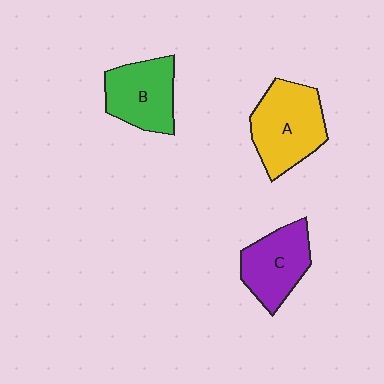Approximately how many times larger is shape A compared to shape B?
Approximately 1.2 times.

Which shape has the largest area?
Shape A (yellow).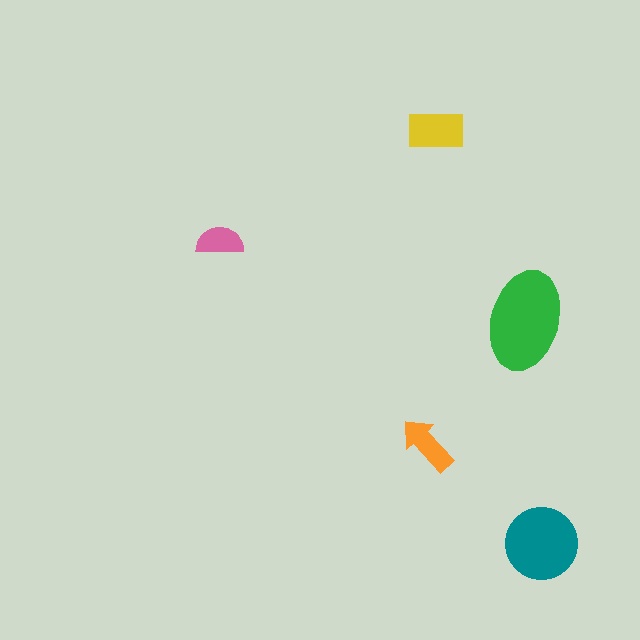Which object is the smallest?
The pink semicircle.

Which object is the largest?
The green ellipse.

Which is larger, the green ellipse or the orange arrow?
The green ellipse.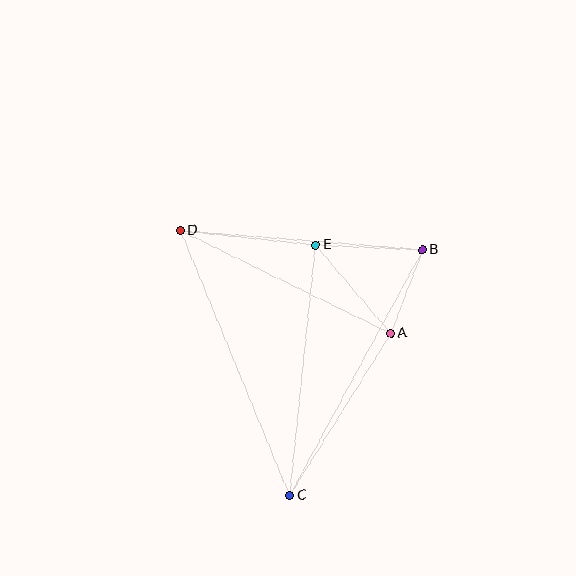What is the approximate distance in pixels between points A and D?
The distance between A and D is approximately 234 pixels.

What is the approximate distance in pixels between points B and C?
The distance between B and C is approximately 279 pixels.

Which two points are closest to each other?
Points A and B are closest to each other.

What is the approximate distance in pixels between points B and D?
The distance between B and D is approximately 243 pixels.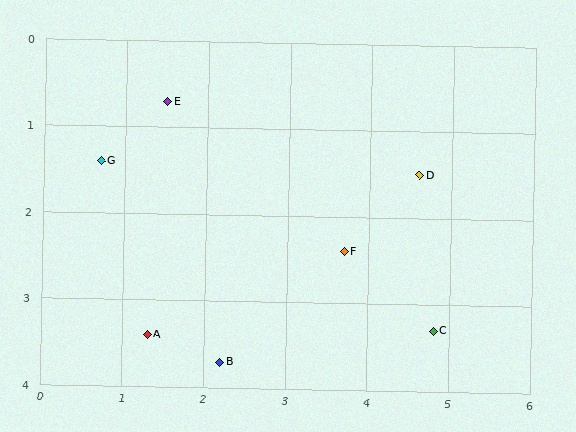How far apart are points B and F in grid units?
Points B and F are about 2.0 grid units apart.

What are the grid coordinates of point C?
Point C is at approximately (4.8, 3.3).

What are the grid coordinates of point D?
Point D is at approximately (4.6, 1.5).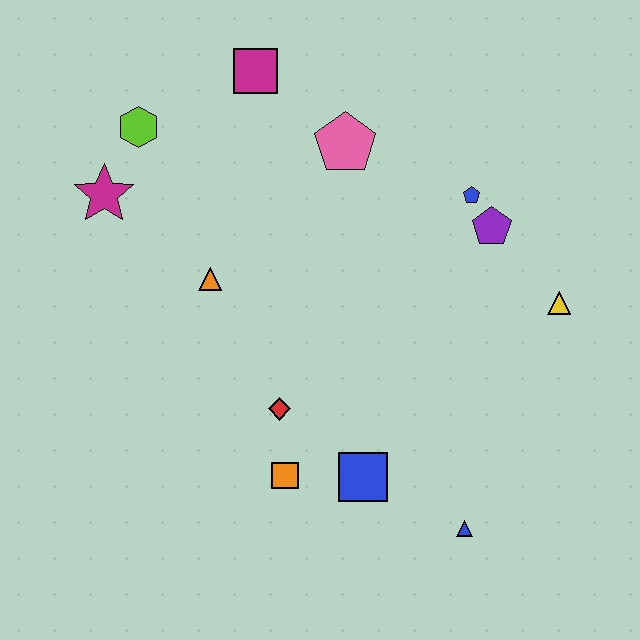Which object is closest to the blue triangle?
The blue square is closest to the blue triangle.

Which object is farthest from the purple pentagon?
The magenta star is farthest from the purple pentagon.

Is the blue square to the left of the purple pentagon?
Yes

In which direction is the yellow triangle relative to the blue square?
The yellow triangle is to the right of the blue square.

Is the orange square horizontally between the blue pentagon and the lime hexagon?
Yes